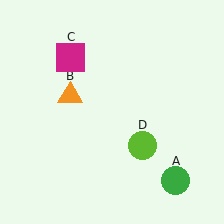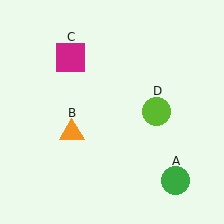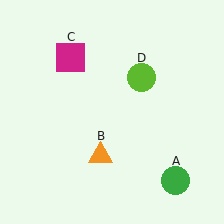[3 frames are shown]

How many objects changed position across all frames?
2 objects changed position: orange triangle (object B), lime circle (object D).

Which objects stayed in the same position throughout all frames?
Green circle (object A) and magenta square (object C) remained stationary.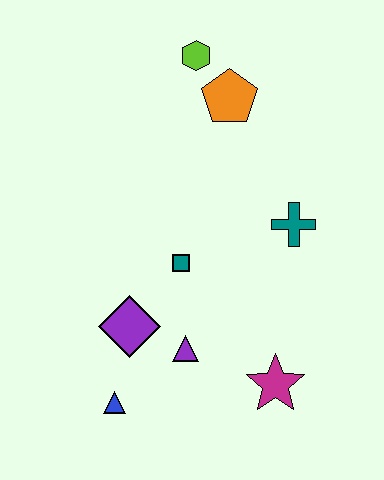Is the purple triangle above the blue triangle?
Yes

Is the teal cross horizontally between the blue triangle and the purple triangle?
No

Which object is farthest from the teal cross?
The blue triangle is farthest from the teal cross.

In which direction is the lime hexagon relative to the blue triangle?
The lime hexagon is above the blue triangle.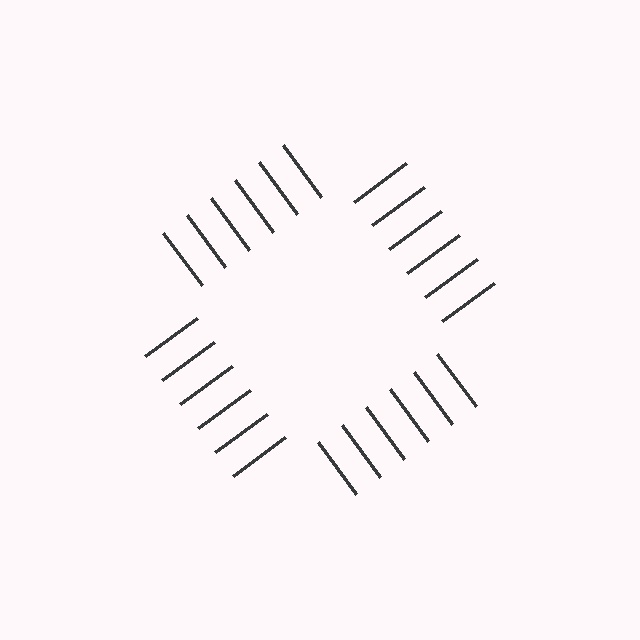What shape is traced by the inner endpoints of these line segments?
An illusory square — the line segments terminate on its edges but no continuous stroke is drawn.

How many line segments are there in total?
24 — 6 along each of the 4 edges.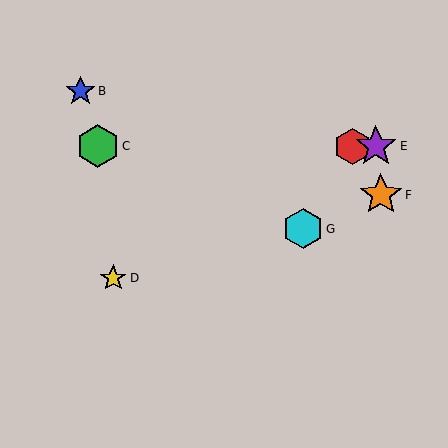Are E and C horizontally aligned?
Yes, both are at y≈146.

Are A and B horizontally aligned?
No, A is at y≈146 and B is at y≈91.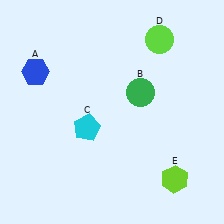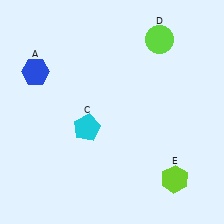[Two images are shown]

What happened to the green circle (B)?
The green circle (B) was removed in Image 2. It was in the top-right area of Image 1.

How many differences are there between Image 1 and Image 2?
There is 1 difference between the two images.